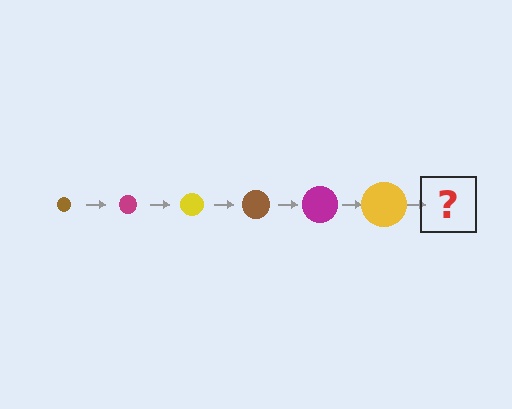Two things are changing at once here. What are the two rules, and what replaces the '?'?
The two rules are that the circle grows larger each step and the color cycles through brown, magenta, and yellow. The '?' should be a brown circle, larger than the previous one.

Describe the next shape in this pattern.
It should be a brown circle, larger than the previous one.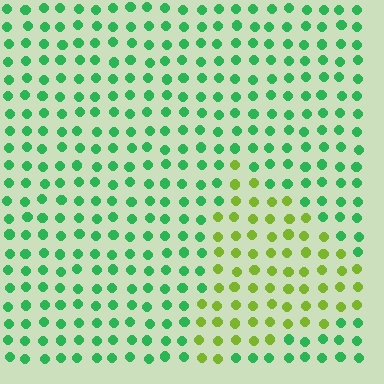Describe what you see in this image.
The image is filled with small green elements in a uniform arrangement. A triangle-shaped region is visible where the elements are tinted to a slightly different hue, forming a subtle color boundary.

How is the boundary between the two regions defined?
The boundary is defined purely by a slight shift in hue (about 52 degrees). Spacing, size, and orientation are identical on both sides.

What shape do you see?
I see a triangle.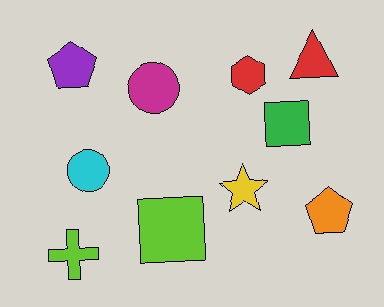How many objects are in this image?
There are 10 objects.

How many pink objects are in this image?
There are no pink objects.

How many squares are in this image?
There are 2 squares.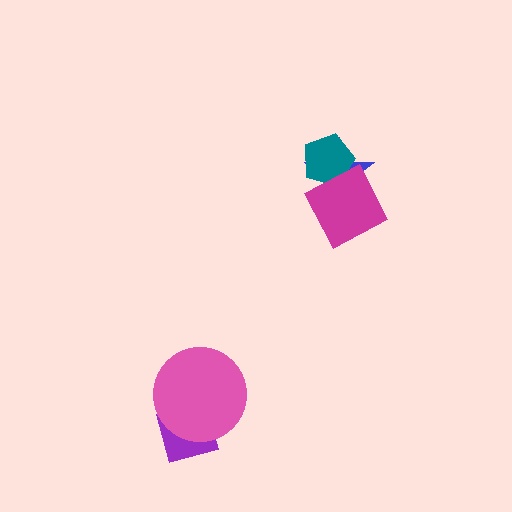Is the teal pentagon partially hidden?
Yes, it is partially covered by another shape.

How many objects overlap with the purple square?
1 object overlaps with the purple square.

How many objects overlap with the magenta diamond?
2 objects overlap with the magenta diamond.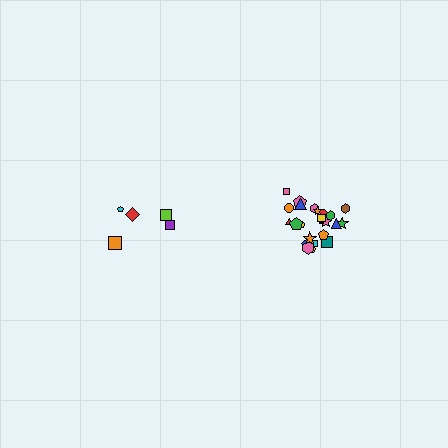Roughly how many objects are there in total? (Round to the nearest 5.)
Roughly 30 objects in total.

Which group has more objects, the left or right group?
The right group.